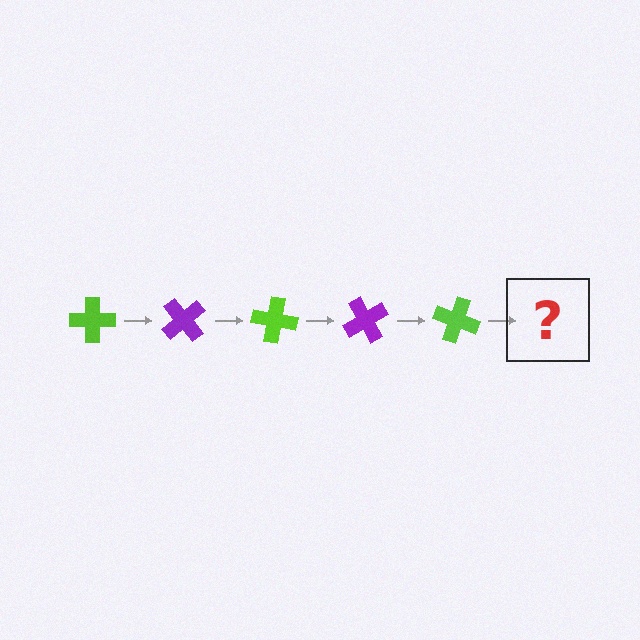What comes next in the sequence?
The next element should be a purple cross, rotated 250 degrees from the start.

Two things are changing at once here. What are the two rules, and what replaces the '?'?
The two rules are that it rotates 50 degrees each step and the color cycles through lime and purple. The '?' should be a purple cross, rotated 250 degrees from the start.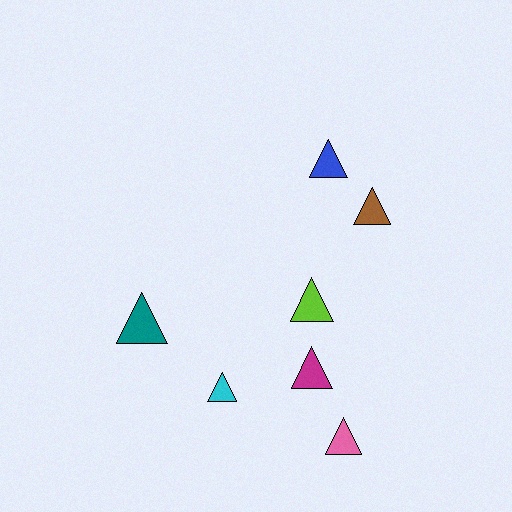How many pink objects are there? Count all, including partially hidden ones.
There is 1 pink object.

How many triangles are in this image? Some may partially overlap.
There are 7 triangles.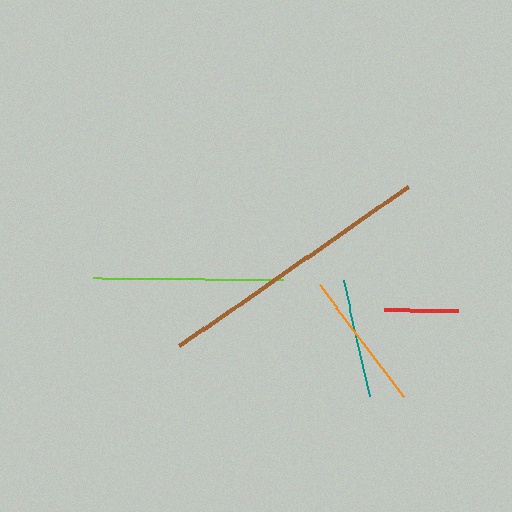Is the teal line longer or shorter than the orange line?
The orange line is longer than the teal line.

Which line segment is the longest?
The brown line is the longest at approximately 279 pixels.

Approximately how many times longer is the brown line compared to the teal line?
The brown line is approximately 2.3 times the length of the teal line.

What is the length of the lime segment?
The lime segment is approximately 190 pixels long.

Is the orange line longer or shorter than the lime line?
The lime line is longer than the orange line.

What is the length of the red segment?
The red segment is approximately 74 pixels long.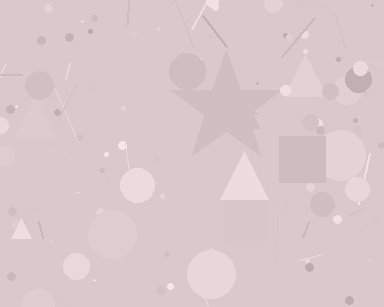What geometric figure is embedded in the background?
A star is embedded in the background.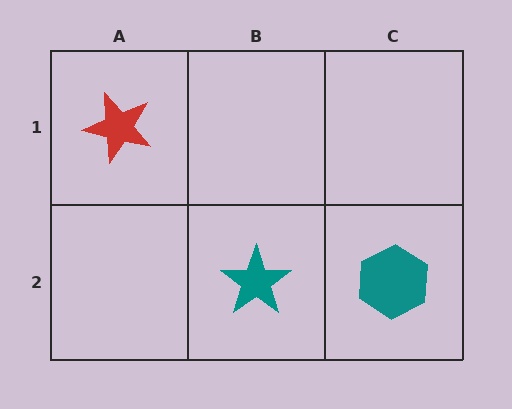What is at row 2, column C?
A teal hexagon.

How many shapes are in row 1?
1 shape.